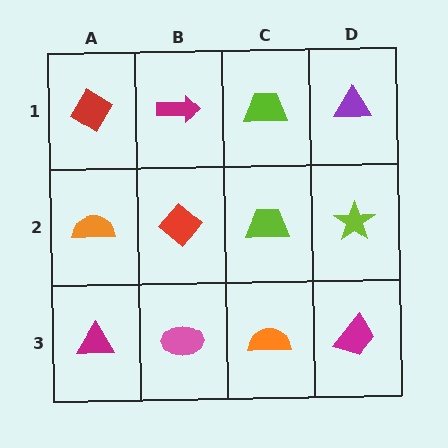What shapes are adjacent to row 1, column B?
A red diamond (row 2, column B), a red diamond (row 1, column A), a lime trapezoid (row 1, column C).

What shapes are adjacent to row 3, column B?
A red diamond (row 2, column B), a magenta triangle (row 3, column A), an orange semicircle (row 3, column C).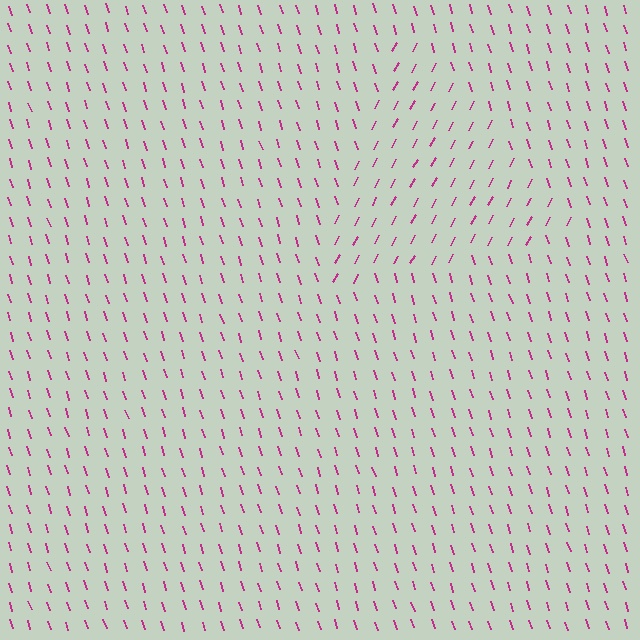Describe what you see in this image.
The image is filled with small magenta line segments. A triangle region in the image has lines oriented differently from the surrounding lines, creating a visible texture boundary.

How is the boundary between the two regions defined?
The boundary is defined purely by a change in line orientation (approximately 45 degrees difference). All lines are the same color and thickness.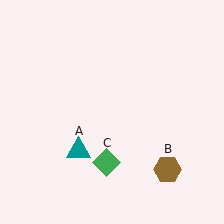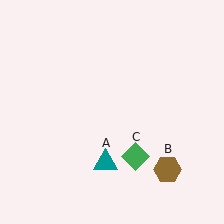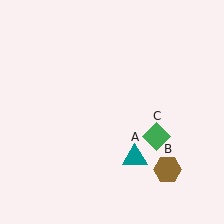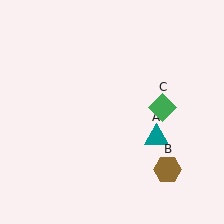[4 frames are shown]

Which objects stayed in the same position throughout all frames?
Brown hexagon (object B) remained stationary.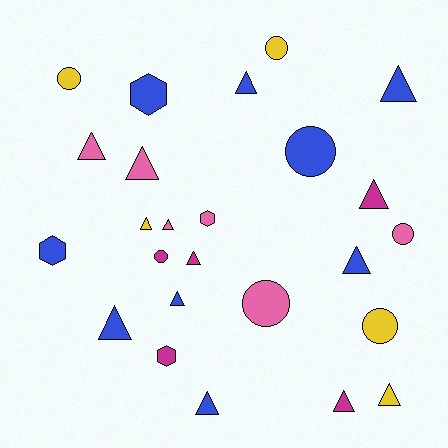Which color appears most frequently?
Blue, with 9 objects.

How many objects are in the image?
There are 25 objects.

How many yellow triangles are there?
There are 2 yellow triangles.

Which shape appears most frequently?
Triangle, with 14 objects.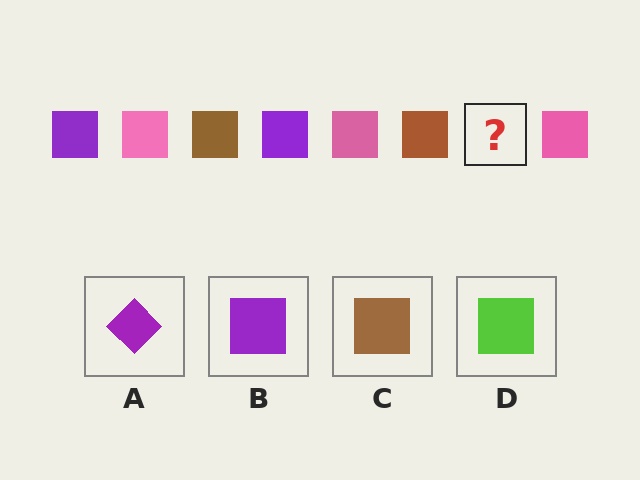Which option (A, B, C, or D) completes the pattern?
B.